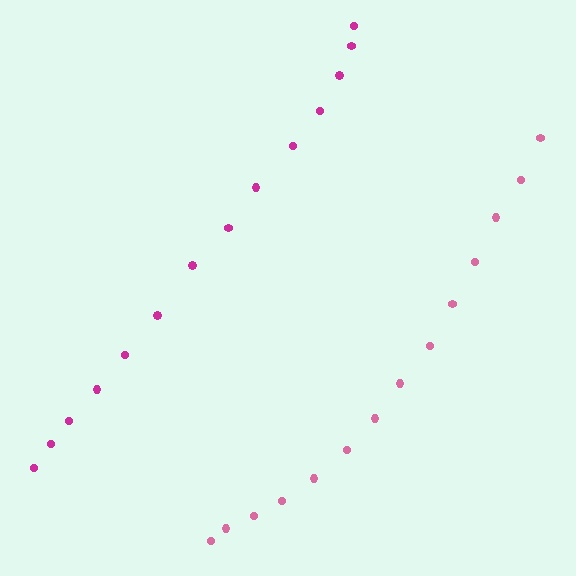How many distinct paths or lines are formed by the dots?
There are 2 distinct paths.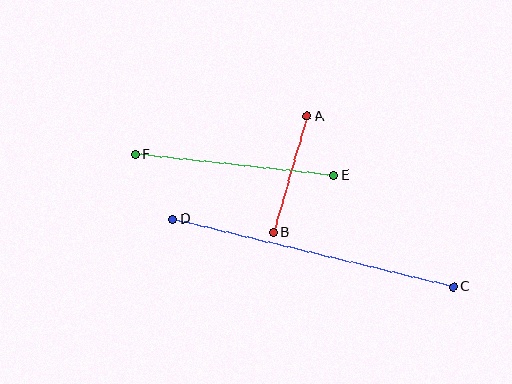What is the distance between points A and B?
The distance is approximately 121 pixels.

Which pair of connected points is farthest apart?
Points C and D are farthest apart.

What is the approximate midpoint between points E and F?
The midpoint is at approximately (235, 165) pixels.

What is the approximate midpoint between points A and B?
The midpoint is at approximately (290, 174) pixels.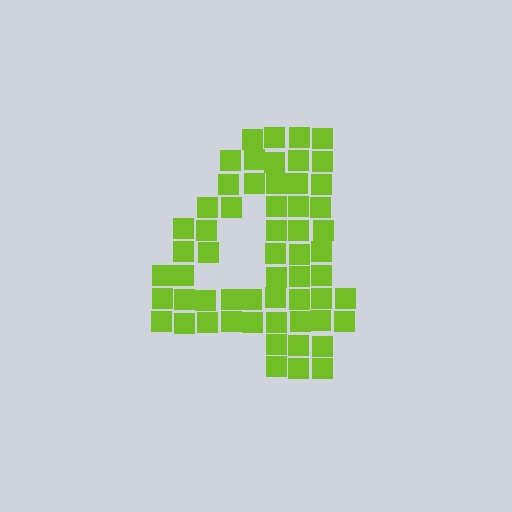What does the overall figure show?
The overall figure shows the digit 4.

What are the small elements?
The small elements are squares.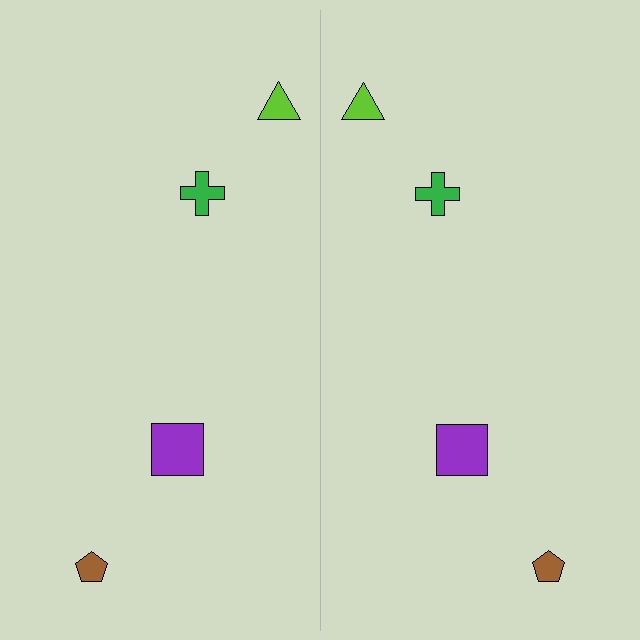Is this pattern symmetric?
Yes, this pattern has bilateral (reflection) symmetry.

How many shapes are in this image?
There are 8 shapes in this image.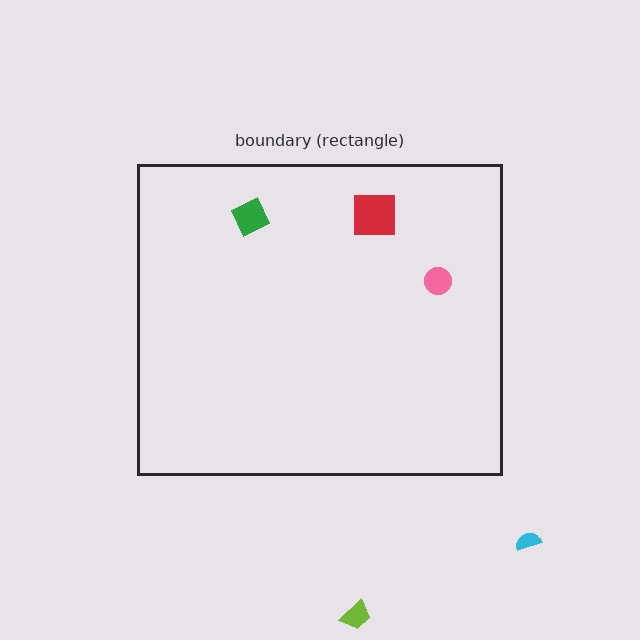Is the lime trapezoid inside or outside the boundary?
Outside.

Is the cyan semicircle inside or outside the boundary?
Outside.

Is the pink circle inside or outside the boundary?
Inside.